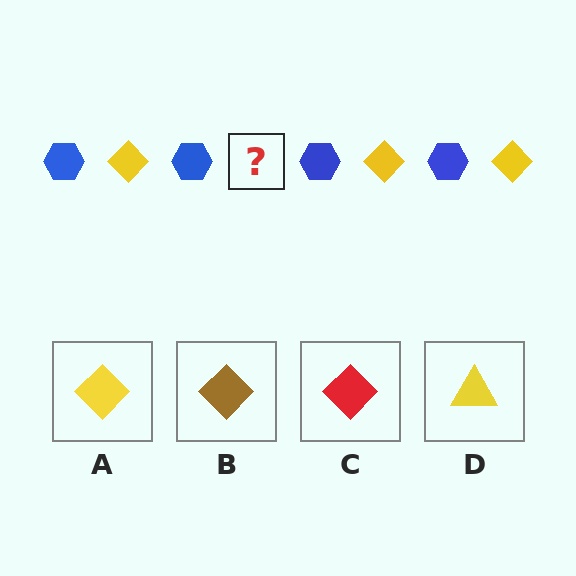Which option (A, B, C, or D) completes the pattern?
A.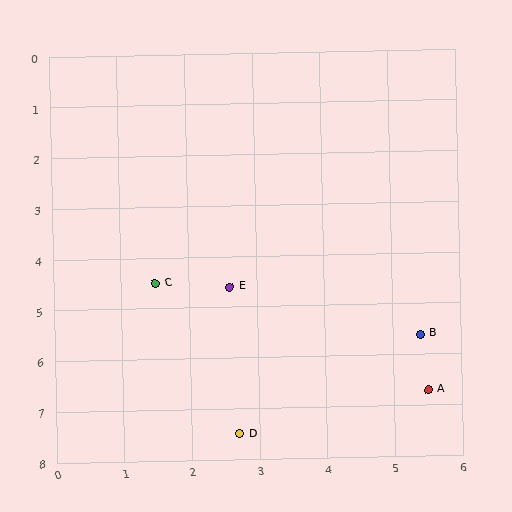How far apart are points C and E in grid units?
Points C and E are about 1.1 grid units apart.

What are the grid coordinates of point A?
Point A is at approximately (5.5, 6.7).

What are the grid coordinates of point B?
Point B is at approximately (5.4, 5.6).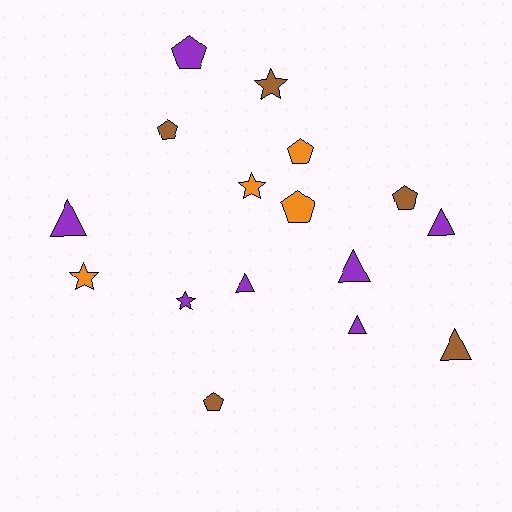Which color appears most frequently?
Purple, with 7 objects.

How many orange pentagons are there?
There are 2 orange pentagons.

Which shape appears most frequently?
Triangle, with 6 objects.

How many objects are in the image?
There are 16 objects.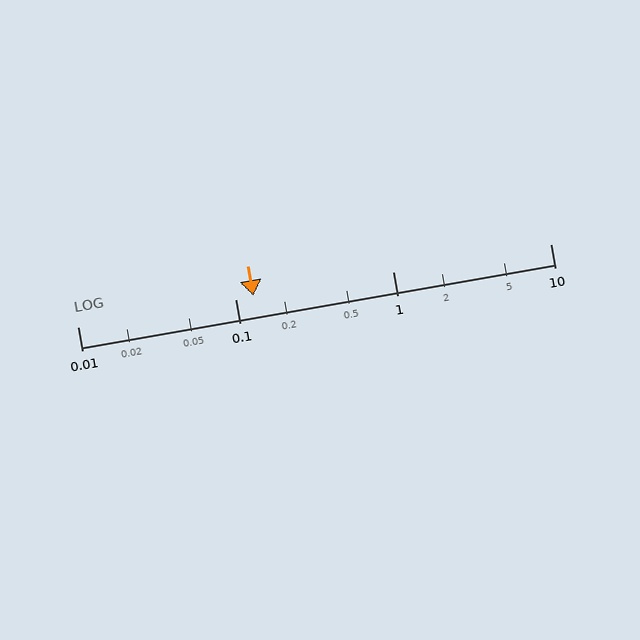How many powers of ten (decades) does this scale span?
The scale spans 3 decades, from 0.01 to 10.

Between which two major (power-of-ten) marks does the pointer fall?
The pointer is between 0.1 and 1.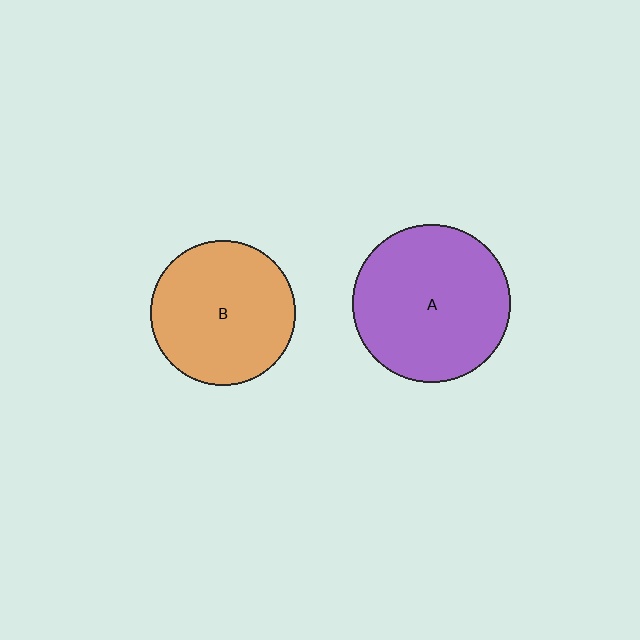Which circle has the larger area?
Circle A (purple).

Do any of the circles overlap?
No, none of the circles overlap.